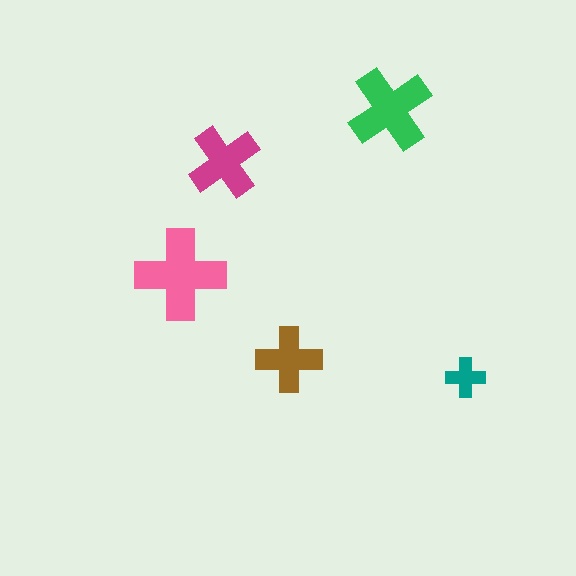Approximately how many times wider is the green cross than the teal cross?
About 2 times wider.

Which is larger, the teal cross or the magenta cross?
The magenta one.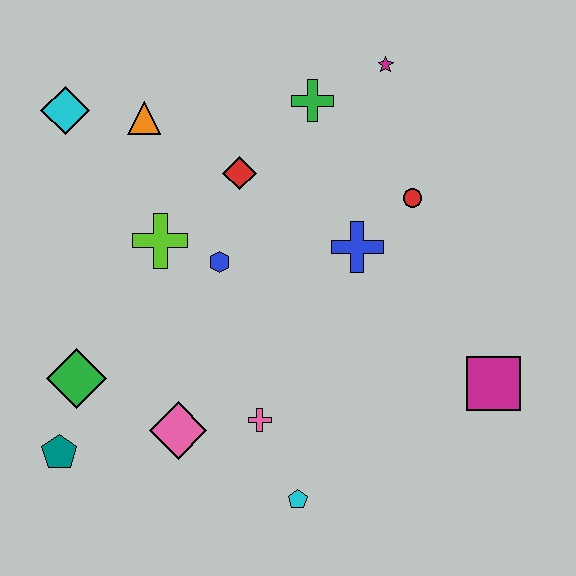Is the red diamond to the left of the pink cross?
Yes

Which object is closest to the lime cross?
The blue hexagon is closest to the lime cross.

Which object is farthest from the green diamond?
The magenta star is farthest from the green diamond.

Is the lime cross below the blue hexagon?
No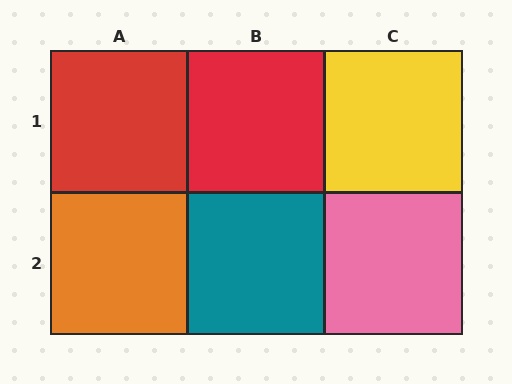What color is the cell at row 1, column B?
Red.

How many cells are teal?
1 cell is teal.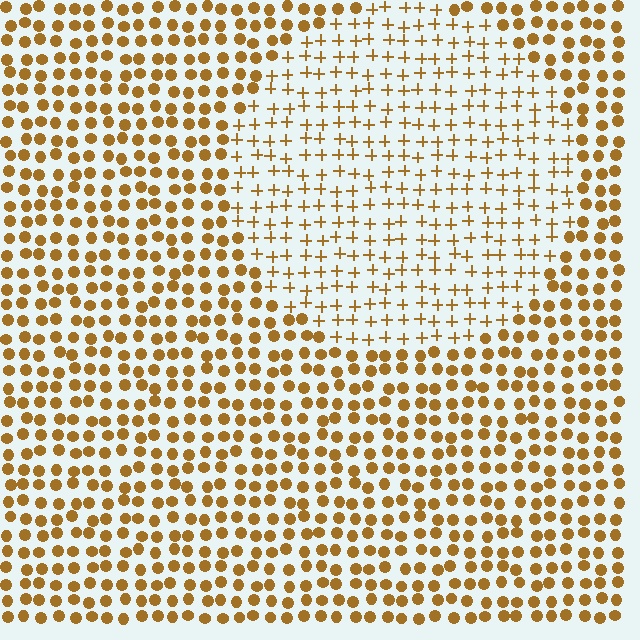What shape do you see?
I see a circle.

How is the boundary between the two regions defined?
The boundary is defined by a change in element shape: plus signs inside vs. circles outside. All elements share the same color and spacing.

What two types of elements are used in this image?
The image uses plus signs inside the circle region and circles outside it.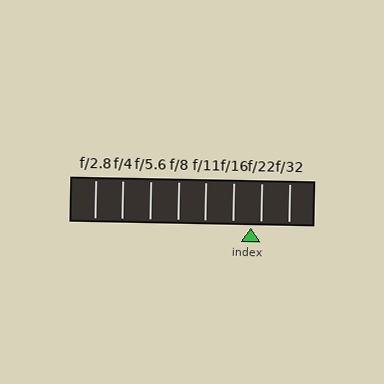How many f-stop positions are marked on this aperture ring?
There are 8 f-stop positions marked.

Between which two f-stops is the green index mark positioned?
The index mark is between f/16 and f/22.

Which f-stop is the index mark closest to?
The index mark is closest to f/22.